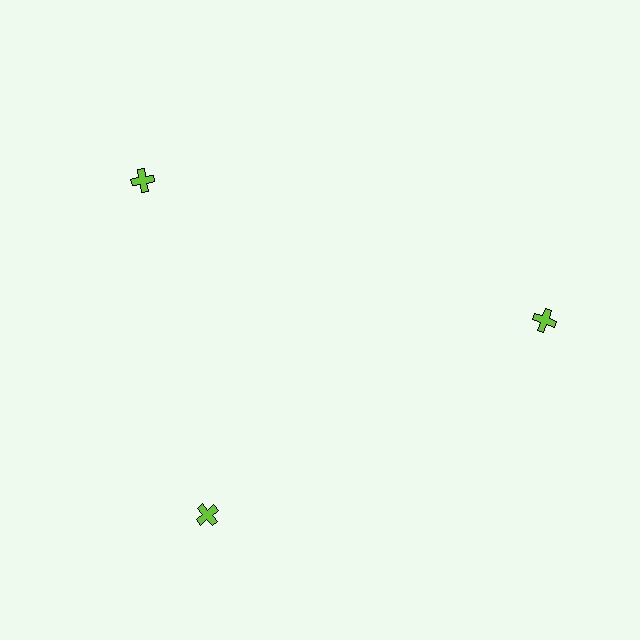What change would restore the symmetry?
The symmetry would be restored by rotating it back into even spacing with its neighbors so that all 3 crosses sit at equal angles and equal distance from the center.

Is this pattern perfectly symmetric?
No. The 3 lime crosses are arranged in a ring, but one element near the 11 o'clock position is rotated out of alignment along the ring, breaking the 3-fold rotational symmetry.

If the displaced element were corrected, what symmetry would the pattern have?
It would have 3-fold rotational symmetry — the pattern would map onto itself every 120 degrees.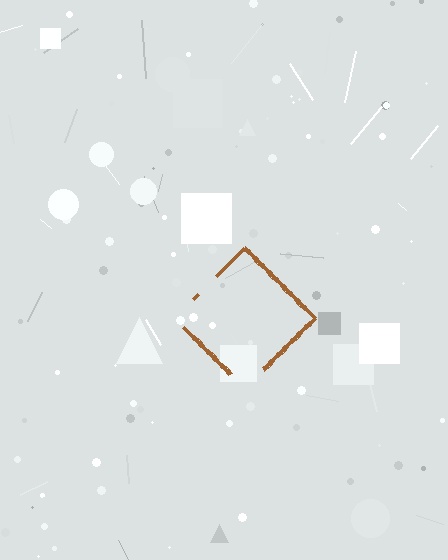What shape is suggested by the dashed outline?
The dashed outline suggests a diamond.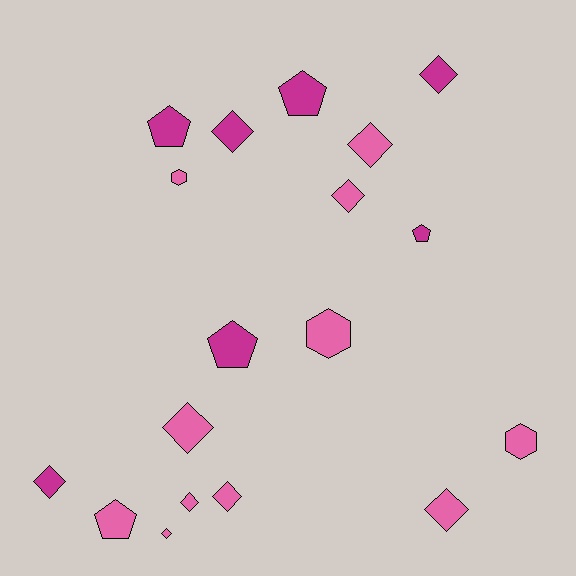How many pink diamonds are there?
There are 7 pink diamonds.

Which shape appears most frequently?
Diamond, with 10 objects.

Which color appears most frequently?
Pink, with 11 objects.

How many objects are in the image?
There are 18 objects.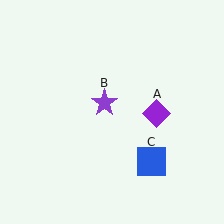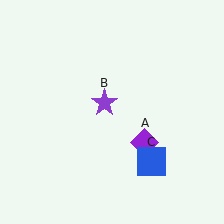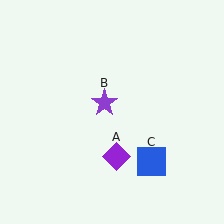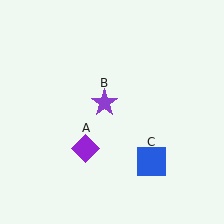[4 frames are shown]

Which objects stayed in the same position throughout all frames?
Purple star (object B) and blue square (object C) remained stationary.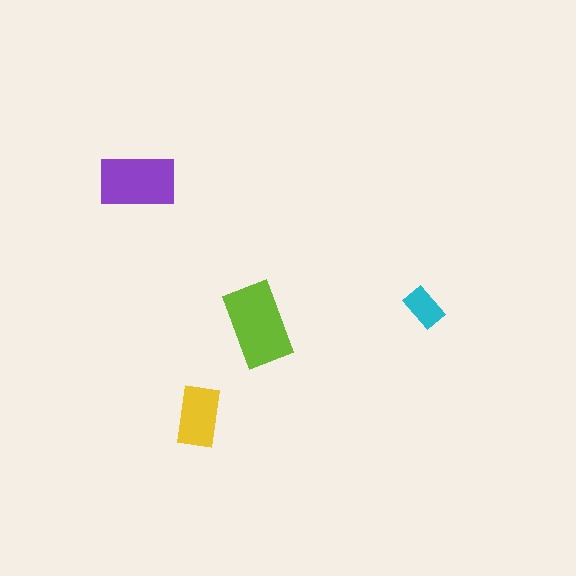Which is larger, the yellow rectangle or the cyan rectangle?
The yellow one.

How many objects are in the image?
There are 4 objects in the image.